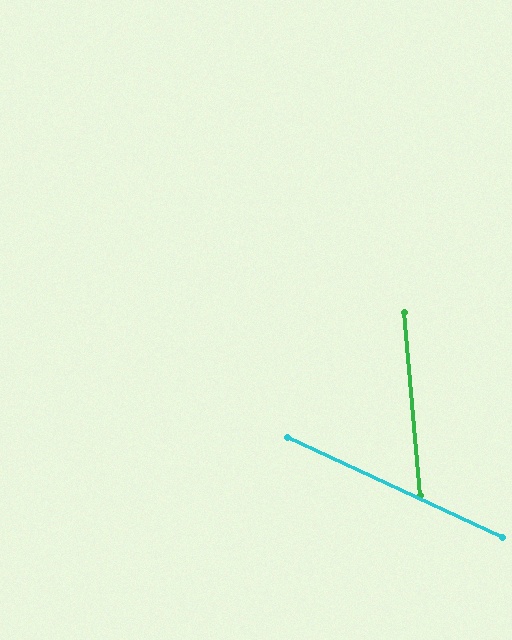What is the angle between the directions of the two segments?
Approximately 60 degrees.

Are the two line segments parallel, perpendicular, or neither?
Neither parallel nor perpendicular — they differ by about 60°.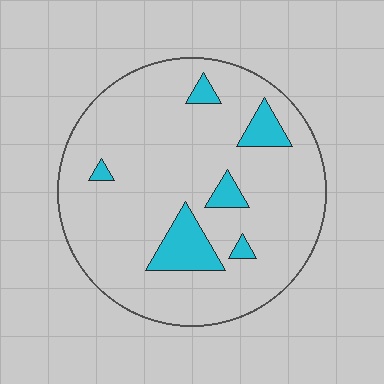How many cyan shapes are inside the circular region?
6.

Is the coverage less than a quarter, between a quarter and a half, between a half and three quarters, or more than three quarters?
Less than a quarter.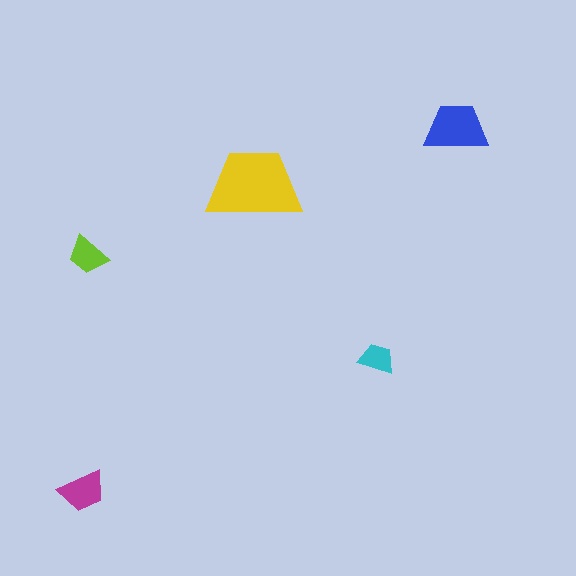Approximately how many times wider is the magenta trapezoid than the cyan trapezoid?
About 1.5 times wider.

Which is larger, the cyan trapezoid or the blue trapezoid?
The blue one.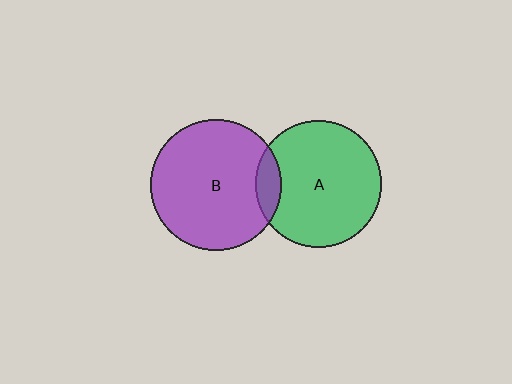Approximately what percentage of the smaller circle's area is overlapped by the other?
Approximately 10%.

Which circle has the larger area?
Circle B (purple).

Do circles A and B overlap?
Yes.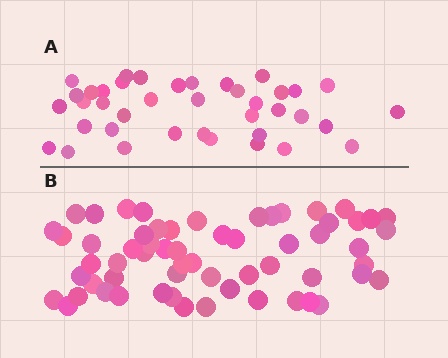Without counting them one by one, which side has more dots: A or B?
Region B (the bottom region) has more dots.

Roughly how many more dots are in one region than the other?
Region B has approximately 20 more dots than region A.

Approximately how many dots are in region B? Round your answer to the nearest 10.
About 60 dots.